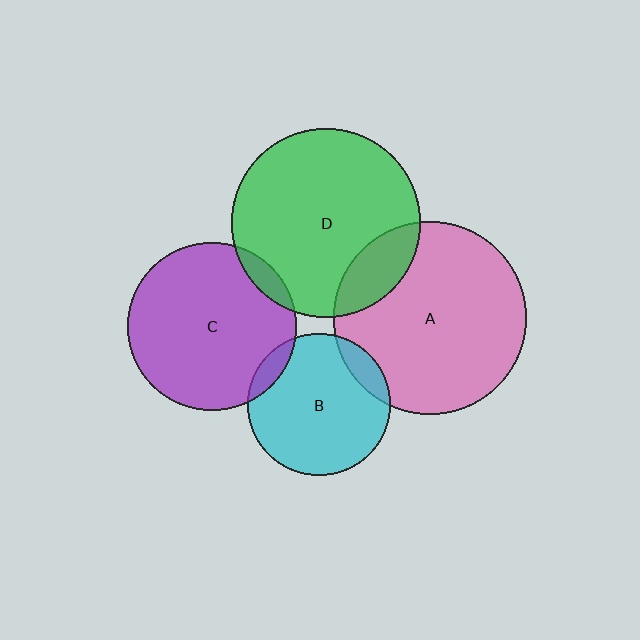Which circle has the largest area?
Circle A (pink).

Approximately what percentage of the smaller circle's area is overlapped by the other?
Approximately 10%.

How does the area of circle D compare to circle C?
Approximately 1.3 times.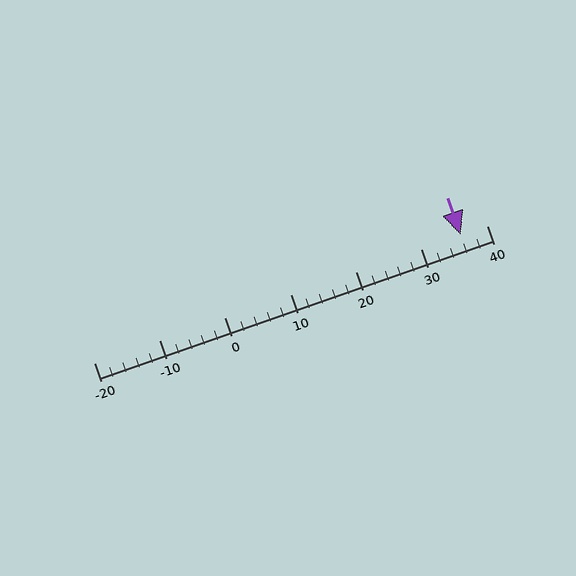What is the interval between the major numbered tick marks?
The major tick marks are spaced 10 units apart.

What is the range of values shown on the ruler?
The ruler shows values from -20 to 40.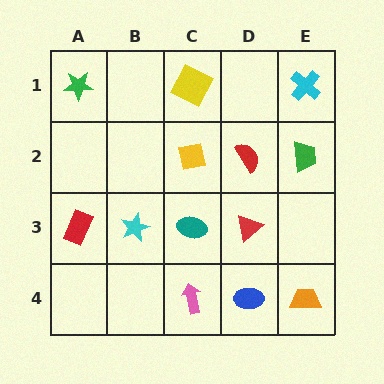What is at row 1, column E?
A cyan cross.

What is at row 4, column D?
A blue ellipse.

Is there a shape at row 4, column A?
No, that cell is empty.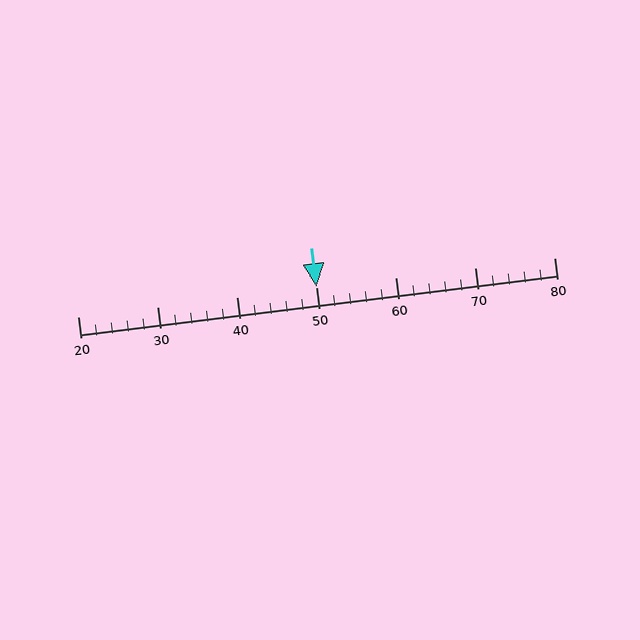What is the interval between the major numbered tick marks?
The major tick marks are spaced 10 units apart.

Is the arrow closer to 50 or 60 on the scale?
The arrow is closer to 50.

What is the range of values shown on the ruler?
The ruler shows values from 20 to 80.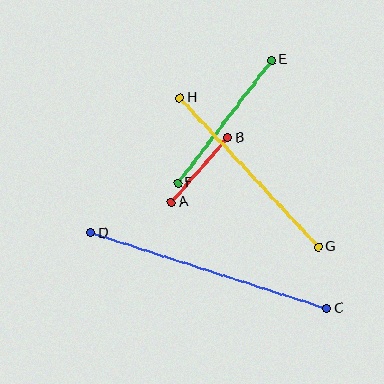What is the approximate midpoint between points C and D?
The midpoint is at approximately (209, 271) pixels.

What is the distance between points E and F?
The distance is approximately 155 pixels.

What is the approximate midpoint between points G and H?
The midpoint is at approximately (249, 172) pixels.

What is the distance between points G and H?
The distance is approximately 204 pixels.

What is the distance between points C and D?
The distance is approximately 248 pixels.